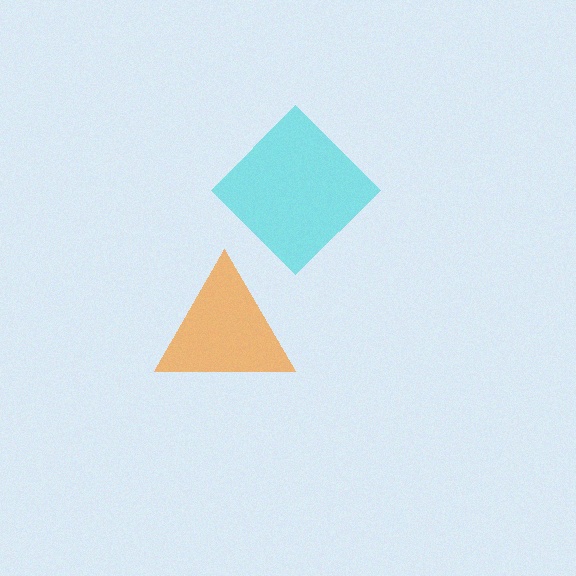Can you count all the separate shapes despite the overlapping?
Yes, there are 2 separate shapes.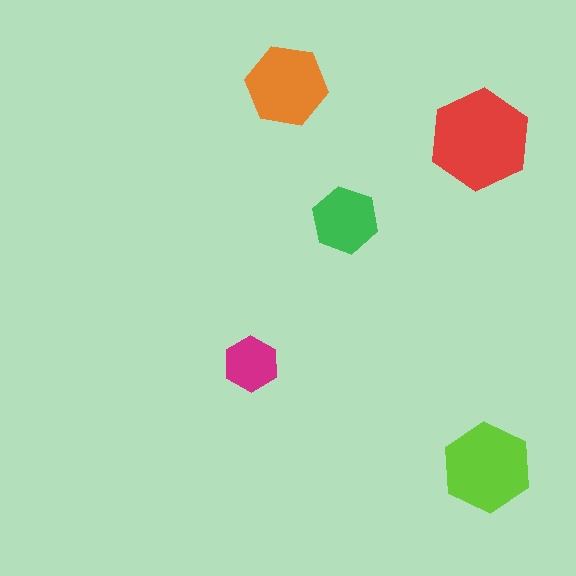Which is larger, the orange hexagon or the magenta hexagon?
The orange one.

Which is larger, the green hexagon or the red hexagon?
The red one.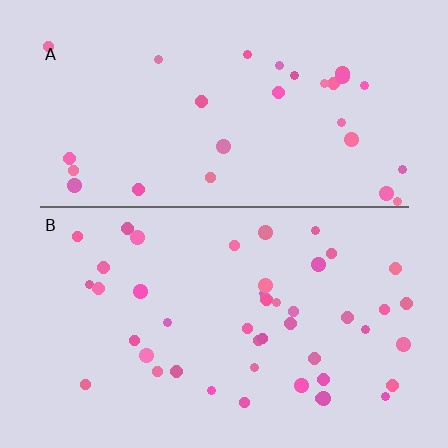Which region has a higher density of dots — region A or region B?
B (the bottom).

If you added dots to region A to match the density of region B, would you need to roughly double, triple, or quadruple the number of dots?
Approximately double.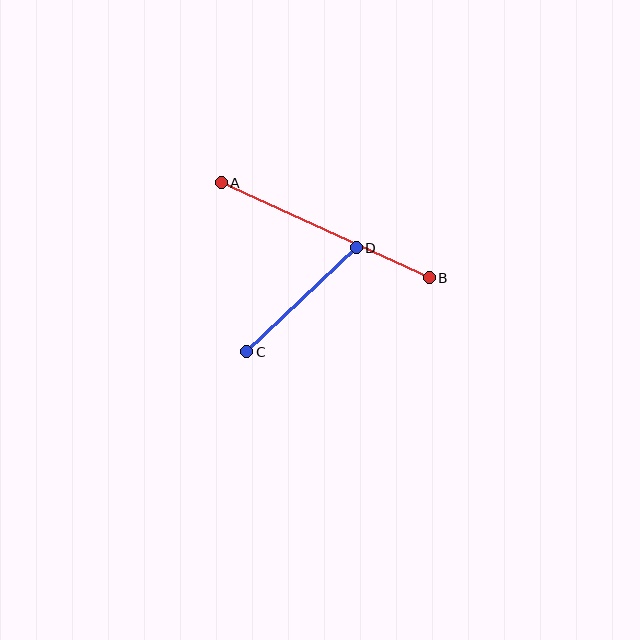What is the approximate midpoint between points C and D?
The midpoint is at approximately (301, 300) pixels.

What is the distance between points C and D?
The distance is approximately 151 pixels.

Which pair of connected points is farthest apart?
Points A and B are farthest apart.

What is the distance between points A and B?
The distance is approximately 228 pixels.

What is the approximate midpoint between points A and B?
The midpoint is at approximately (325, 230) pixels.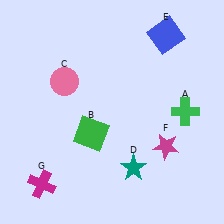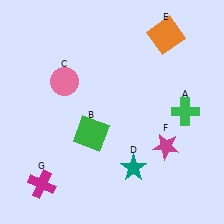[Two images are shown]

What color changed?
The square (E) changed from blue in Image 1 to orange in Image 2.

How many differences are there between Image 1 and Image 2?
There is 1 difference between the two images.